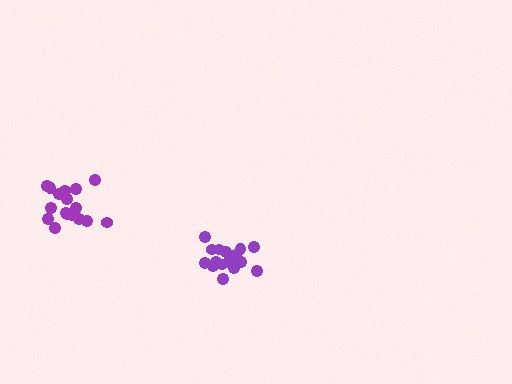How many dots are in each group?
Group 1: 17 dots, Group 2: 17 dots (34 total).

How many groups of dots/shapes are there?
There are 2 groups.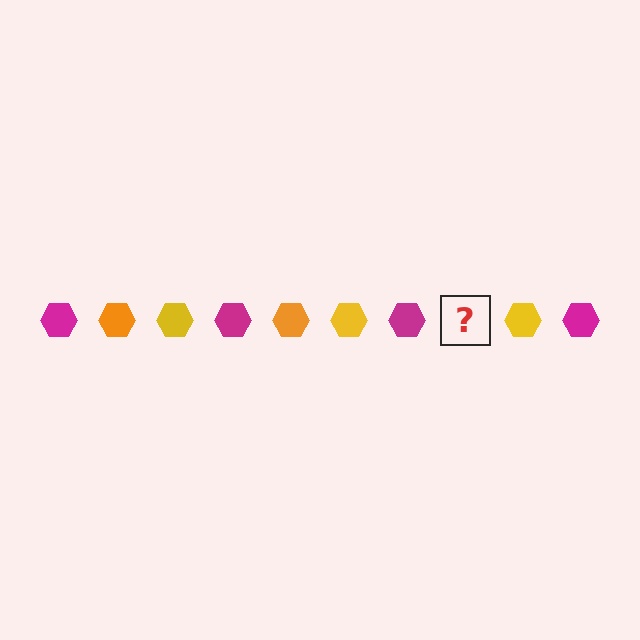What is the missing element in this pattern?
The missing element is an orange hexagon.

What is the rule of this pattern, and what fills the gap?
The rule is that the pattern cycles through magenta, orange, yellow hexagons. The gap should be filled with an orange hexagon.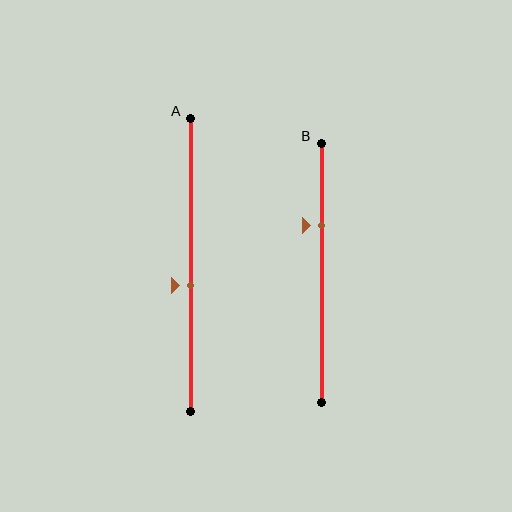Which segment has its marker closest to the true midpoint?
Segment A has its marker closest to the true midpoint.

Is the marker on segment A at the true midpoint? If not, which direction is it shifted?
No, the marker on segment A is shifted downward by about 7% of the segment length.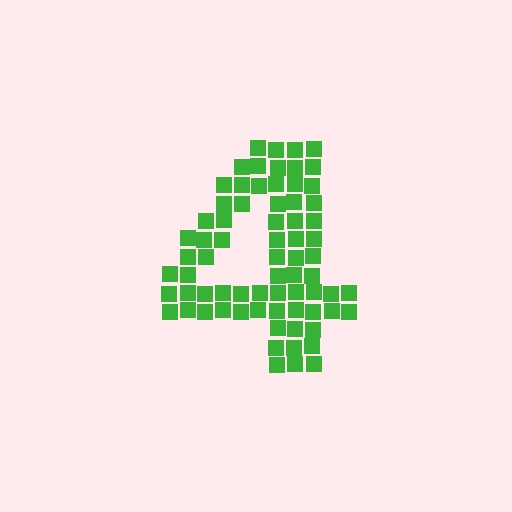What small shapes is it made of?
It is made of small squares.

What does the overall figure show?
The overall figure shows the digit 4.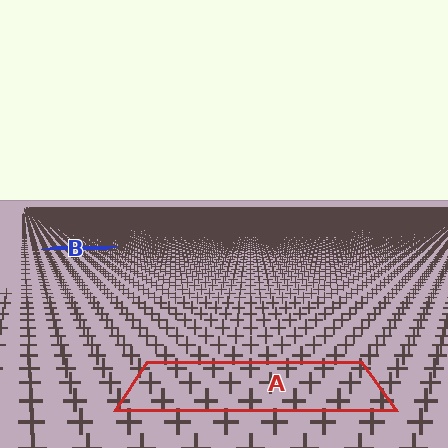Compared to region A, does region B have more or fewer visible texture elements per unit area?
Region B has more texture elements per unit area — they are packed more densely because it is farther away.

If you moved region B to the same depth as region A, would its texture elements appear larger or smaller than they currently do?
They would appear larger. At a closer depth, the same texture elements are projected at a bigger on-screen size.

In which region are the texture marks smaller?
The texture marks are smaller in region B, because it is farther away.